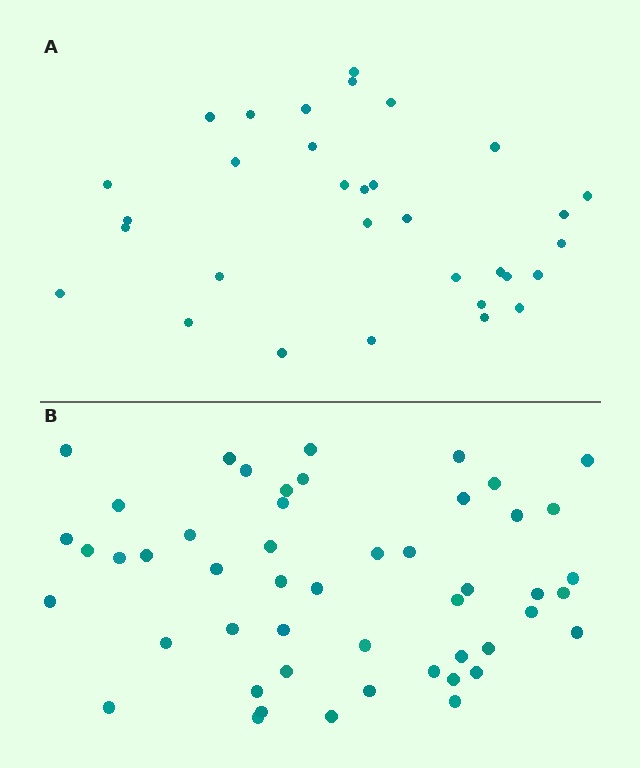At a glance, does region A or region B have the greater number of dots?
Region B (the bottom region) has more dots.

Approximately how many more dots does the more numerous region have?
Region B has approximately 20 more dots than region A.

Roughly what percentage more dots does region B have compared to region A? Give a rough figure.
About 55% more.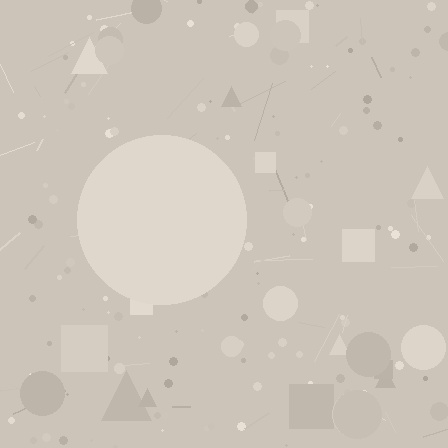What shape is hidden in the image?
A circle is hidden in the image.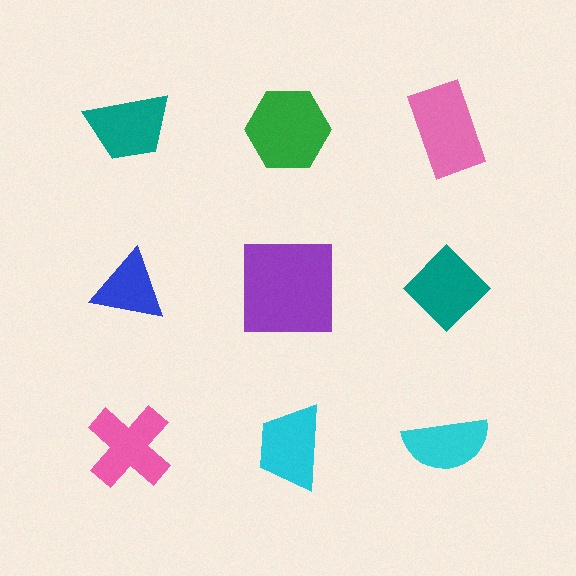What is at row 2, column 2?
A purple square.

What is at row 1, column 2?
A green hexagon.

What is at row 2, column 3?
A teal diamond.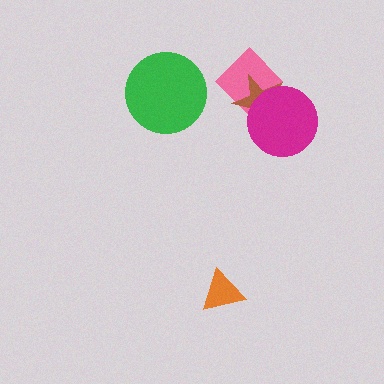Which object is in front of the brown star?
The magenta circle is in front of the brown star.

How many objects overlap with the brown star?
2 objects overlap with the brown star.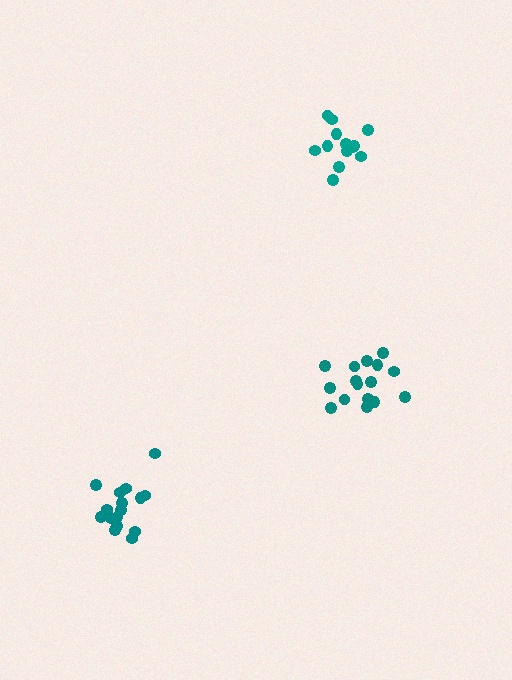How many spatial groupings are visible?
There are 3 spatial groupings.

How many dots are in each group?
Group 1: 16 dots, Group 2: 16 dots, Group 3: 13 dots (45 total).